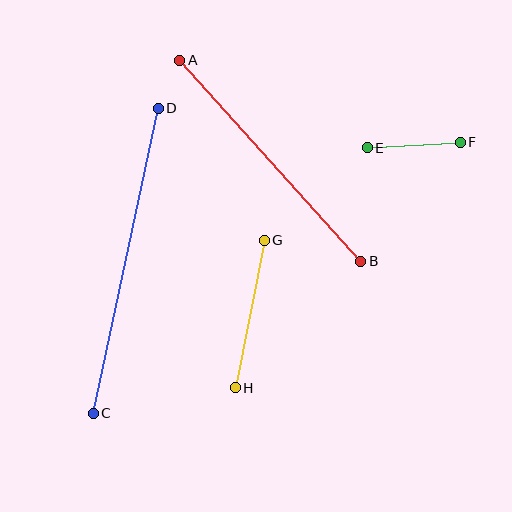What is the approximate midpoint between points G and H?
The midpoint is at approximately (250, 314) pixels.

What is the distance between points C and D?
The distance is approximately 312 pixels.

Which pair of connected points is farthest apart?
Points C and D are farthest apart.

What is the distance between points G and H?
The distance is approximately 150 pixels.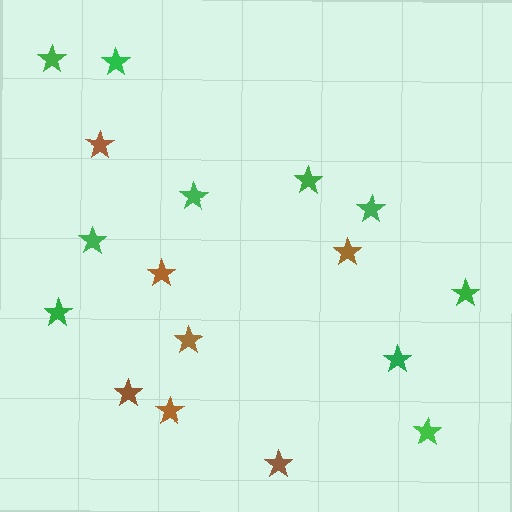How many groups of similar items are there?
There are 2 groups: one group of brown stars (7) and one group of green stars (10).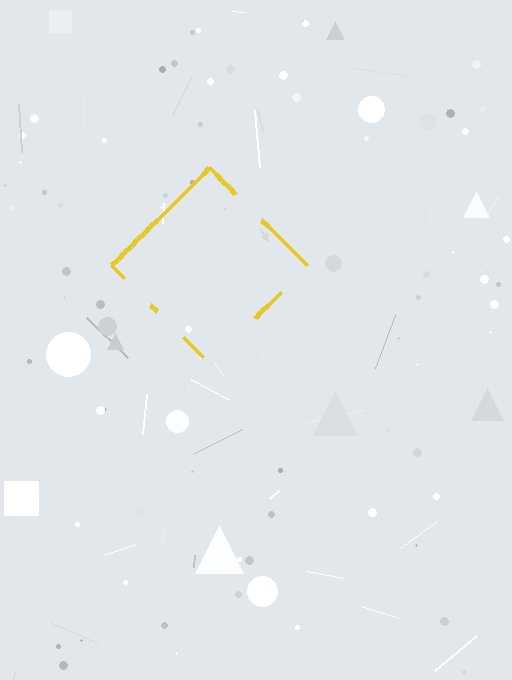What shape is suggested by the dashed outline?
The dashed outline suggests a diamond.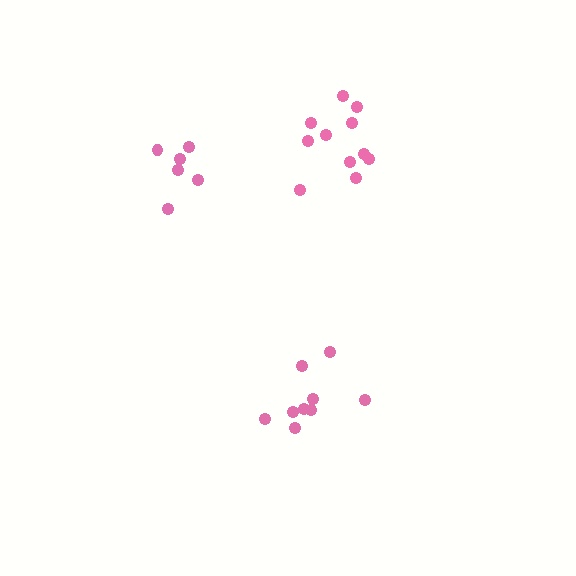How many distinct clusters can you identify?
There are 3 distinct clusters.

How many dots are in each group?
Group 1: 9 dots, Group 2: 6 dots, Group 3: 11 dots (26 total).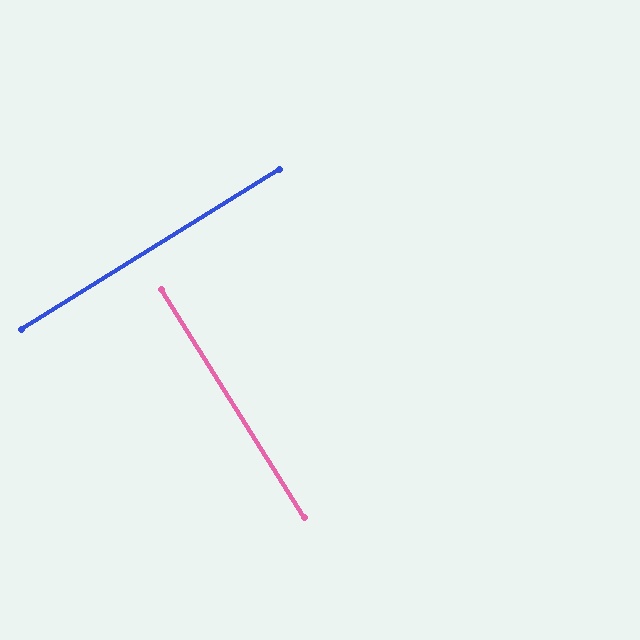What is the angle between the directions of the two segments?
Approximately 90 degrees.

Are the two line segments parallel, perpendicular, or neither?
Perpendicular — they meet at approximately 90°.